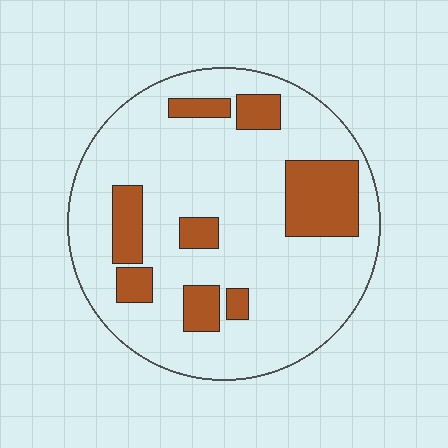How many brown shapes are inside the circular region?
8.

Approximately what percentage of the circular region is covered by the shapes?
Approximately 20%.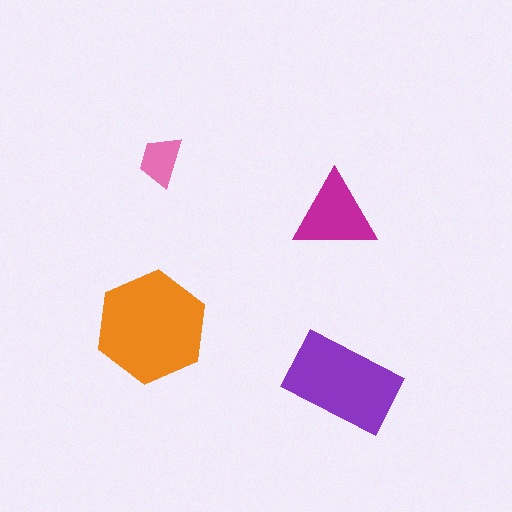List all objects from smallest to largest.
The pink trapezoid, the magenta triangle, the purple rectangle, the orange hexagon.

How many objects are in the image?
There are 4 objects in the image.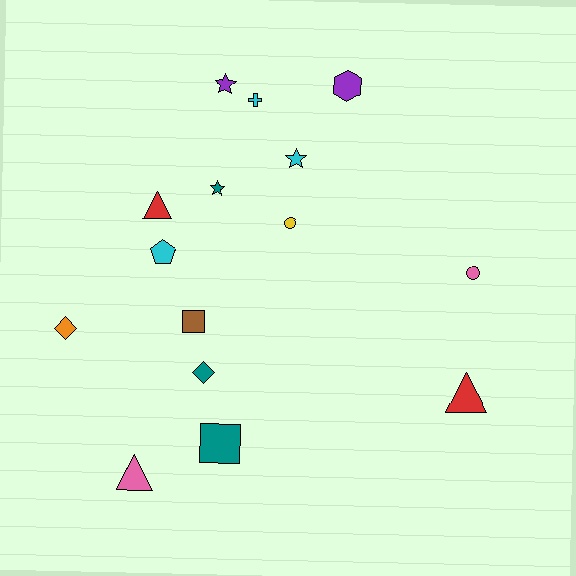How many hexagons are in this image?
There is 1 hexagon.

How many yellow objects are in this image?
There is 1 yellow object.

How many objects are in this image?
There are 15 objects.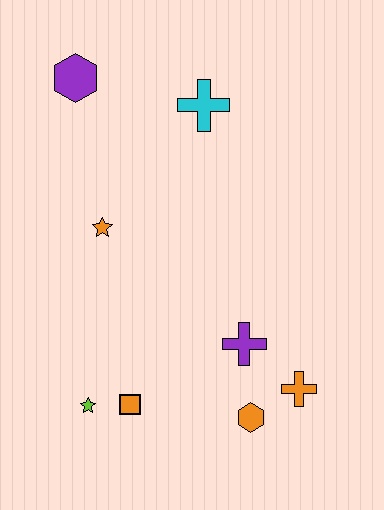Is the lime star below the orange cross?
Yes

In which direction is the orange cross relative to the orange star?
The orange cross is to the right of the orange star.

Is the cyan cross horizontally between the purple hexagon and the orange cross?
Yes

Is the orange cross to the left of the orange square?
No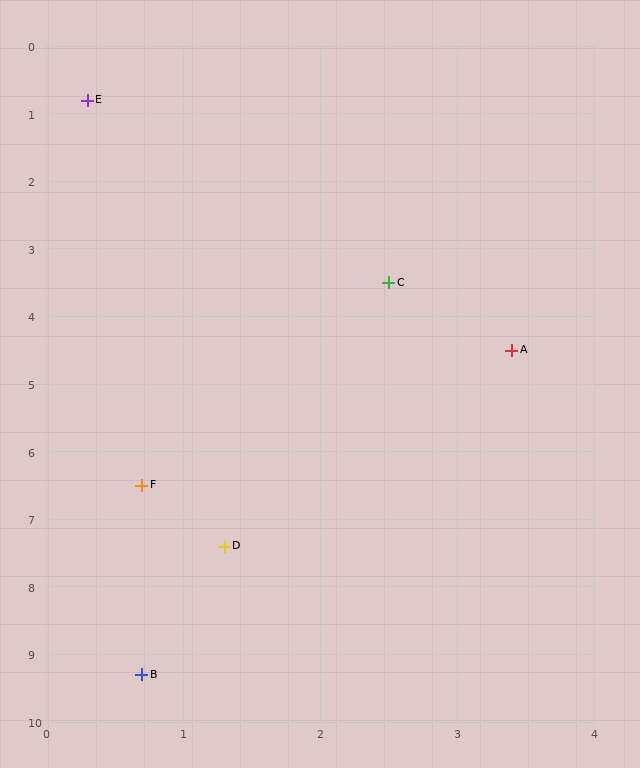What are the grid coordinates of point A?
Point A is at approximately (3.4, 4.5).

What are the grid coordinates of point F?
Point F is at approximately (0.7, 6.5).